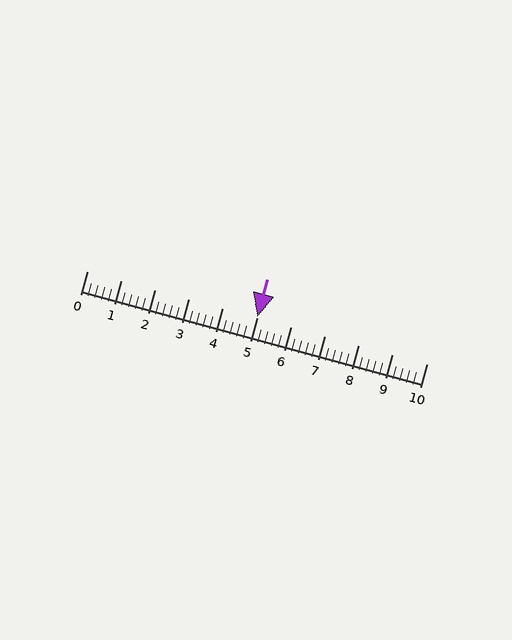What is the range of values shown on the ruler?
The ruler shows values from 0 to 10.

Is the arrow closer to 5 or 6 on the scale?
The arrow is closer to 5.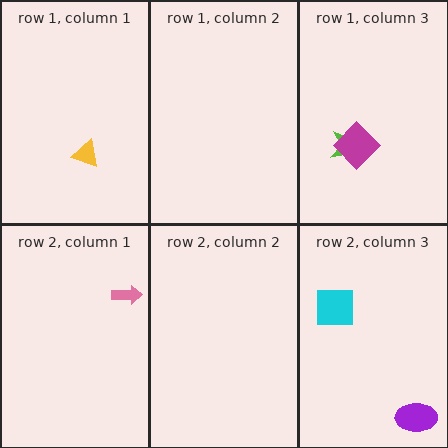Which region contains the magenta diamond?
The row 1, column 3 region.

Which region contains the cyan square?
The row 2, column 3 region.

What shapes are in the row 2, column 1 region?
The pink arrow.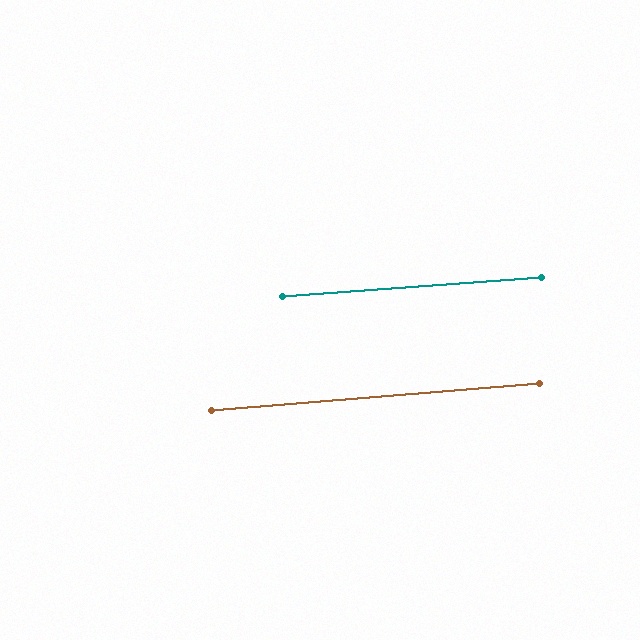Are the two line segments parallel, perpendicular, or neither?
Parallel — their directions differ by only 0.7°.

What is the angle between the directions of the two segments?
Approximately 1 degree.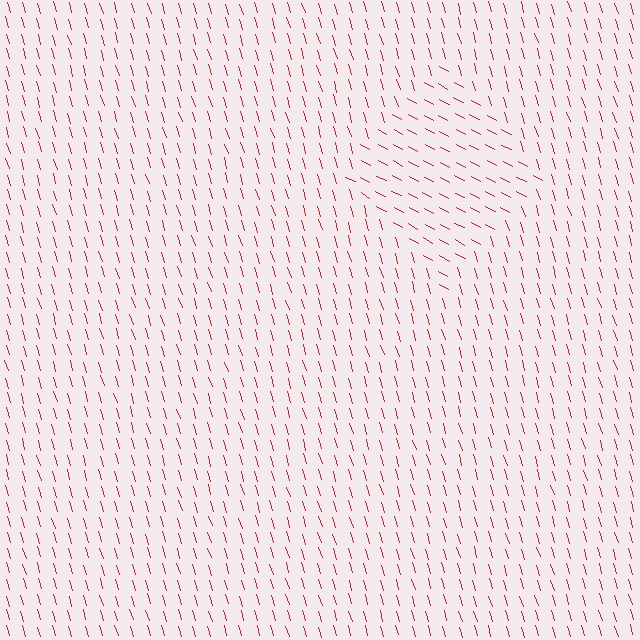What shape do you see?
I see a diamond.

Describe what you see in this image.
The image is filled with small red line segments. A diamond region in the image has lines oriented differently from the surrounding lines, creating a visible texture boundary.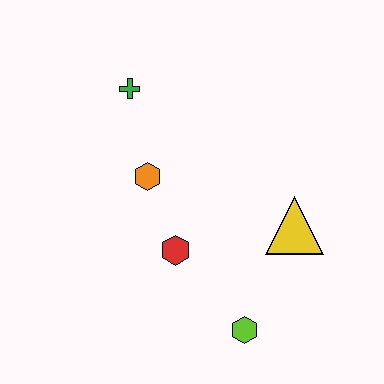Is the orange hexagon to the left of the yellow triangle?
Yes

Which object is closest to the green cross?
The orange hexagon is closest to the green cross.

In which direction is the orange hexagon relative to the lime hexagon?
The orange hexagon is above the lime hexagon.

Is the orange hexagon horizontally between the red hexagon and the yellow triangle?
No